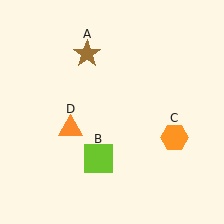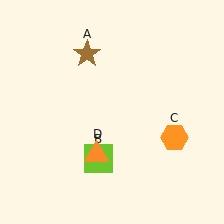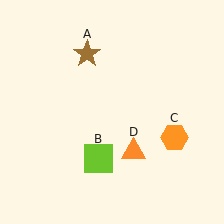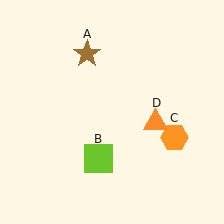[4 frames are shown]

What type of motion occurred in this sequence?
The orange triangle (object D) rotated counterclockwise around the center of the scene.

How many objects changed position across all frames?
1 object changed position: orange triangle (object D).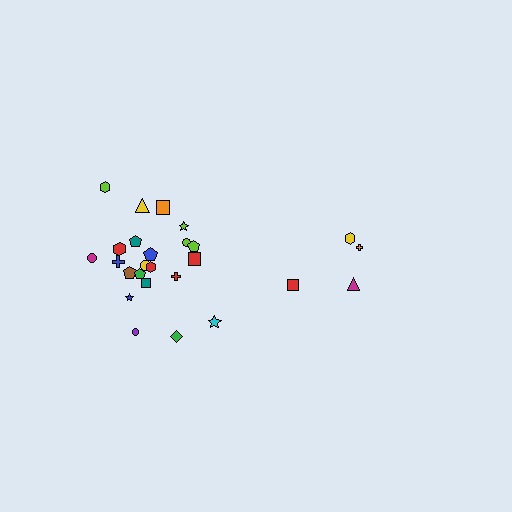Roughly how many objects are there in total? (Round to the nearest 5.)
Roughly 25 objects in total.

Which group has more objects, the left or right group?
The left group.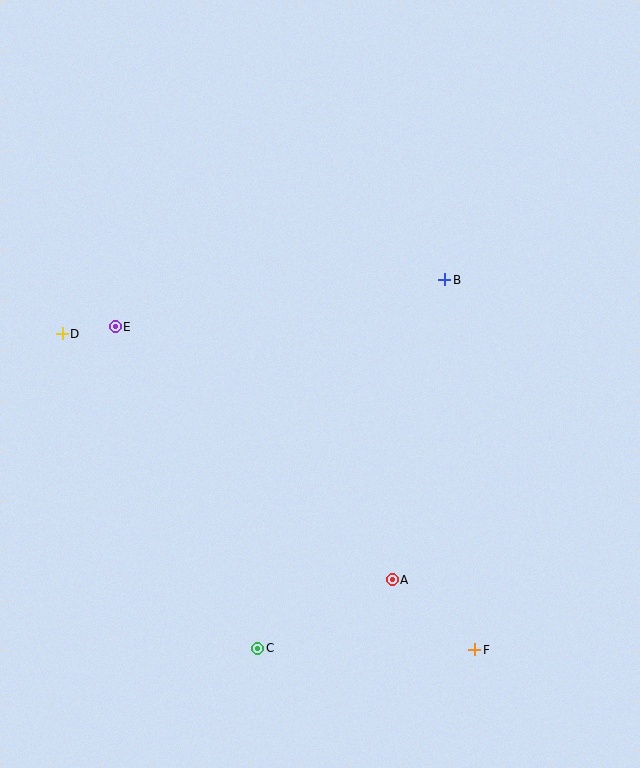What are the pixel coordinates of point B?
Point B is at (445, 280).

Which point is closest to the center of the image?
Point B at (445, 280) is closest to the center.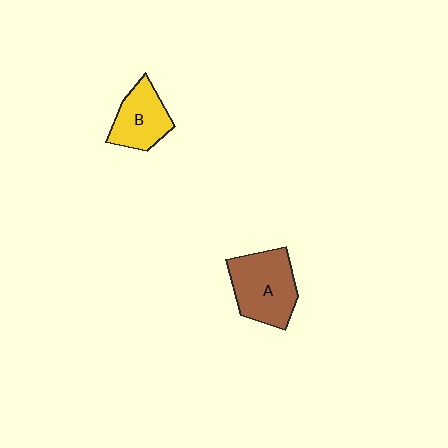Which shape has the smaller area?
Shape B (yellow).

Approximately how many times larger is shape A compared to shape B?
Approximately 1.4 times.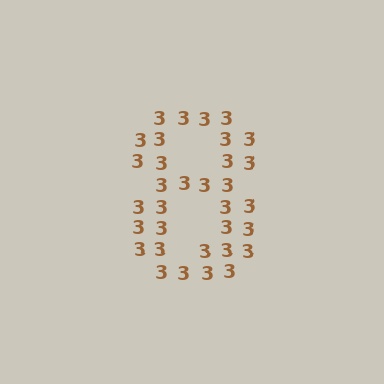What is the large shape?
The large shape is the digit 8.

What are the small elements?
The small elements are digit 3's.